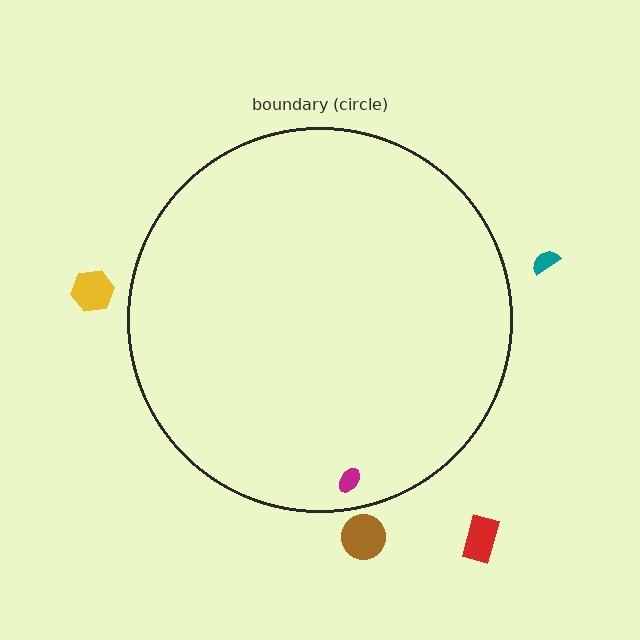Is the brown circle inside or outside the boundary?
Outside.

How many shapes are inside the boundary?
1 inside, 4 outside.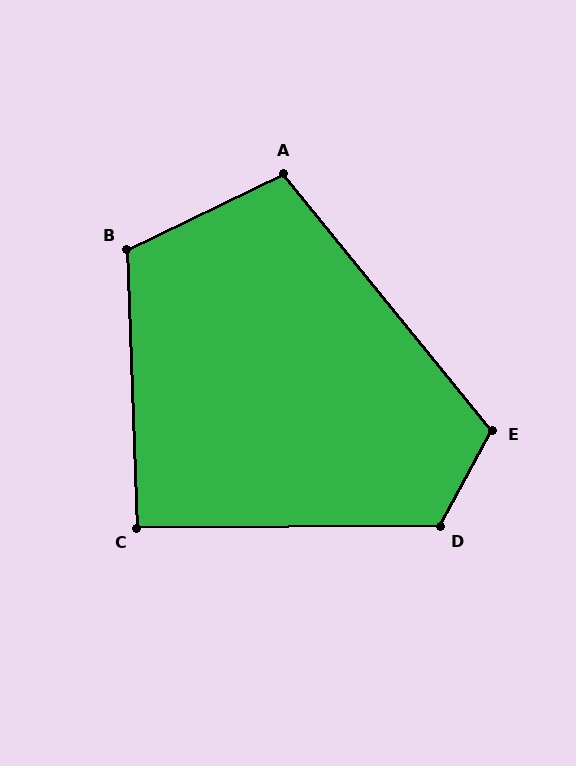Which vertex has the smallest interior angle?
C, at approximately 92 degrees.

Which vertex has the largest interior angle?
D, at approximately 118 degrees.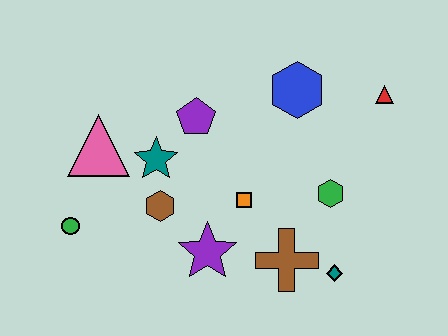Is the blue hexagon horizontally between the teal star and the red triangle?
Yes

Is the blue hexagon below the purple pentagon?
No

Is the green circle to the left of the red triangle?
Yes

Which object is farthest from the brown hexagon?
The red triangle is farthest from the brown hexagon.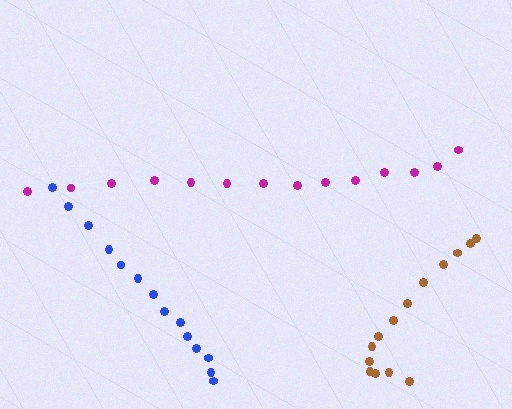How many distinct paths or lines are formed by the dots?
There are 3 distinct paths.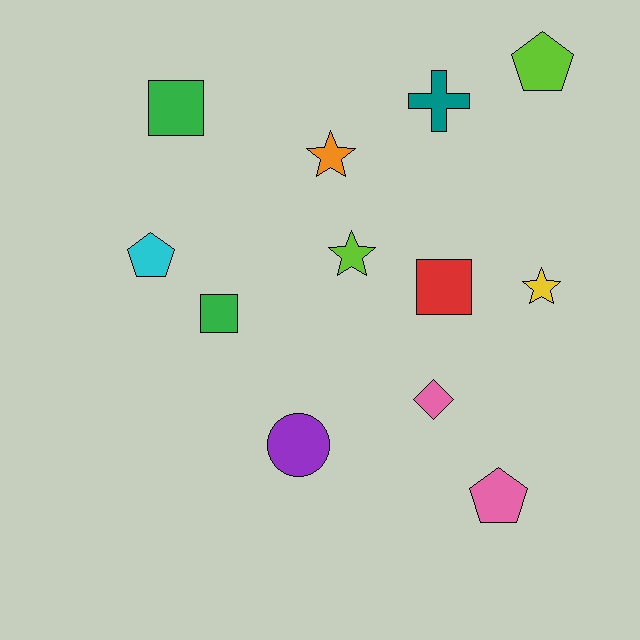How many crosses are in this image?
There is 1 cross.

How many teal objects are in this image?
There is 1 teal object.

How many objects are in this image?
There are 12 objects.